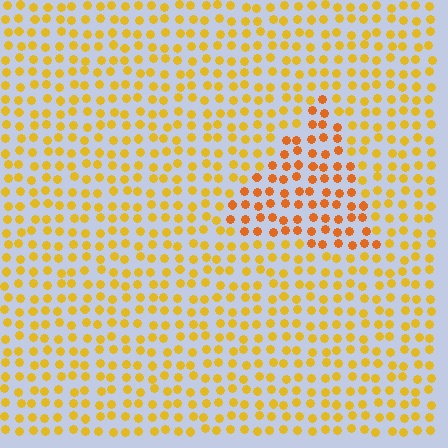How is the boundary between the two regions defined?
The boundary is defined purely by a slight shift in hue (about 25 degrees). Spacing, size, and orientation are identical on both sides.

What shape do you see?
I see a triangle.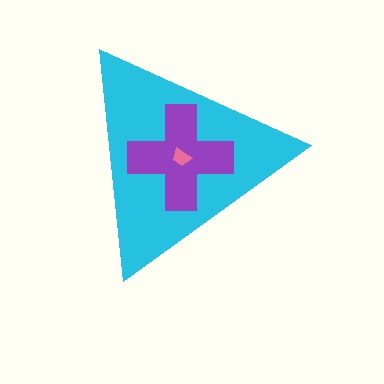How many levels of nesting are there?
3.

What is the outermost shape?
The cyan triangle.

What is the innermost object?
The pink trapezoid.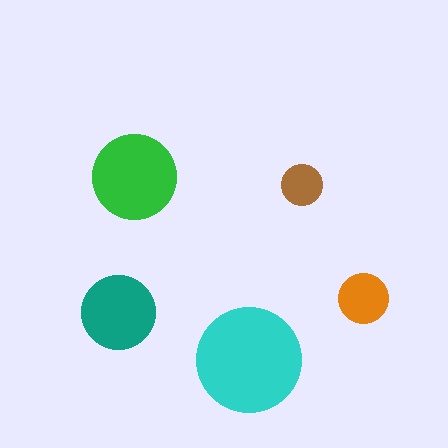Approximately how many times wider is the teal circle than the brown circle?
About 2 times wider.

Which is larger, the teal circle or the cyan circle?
The cyan one.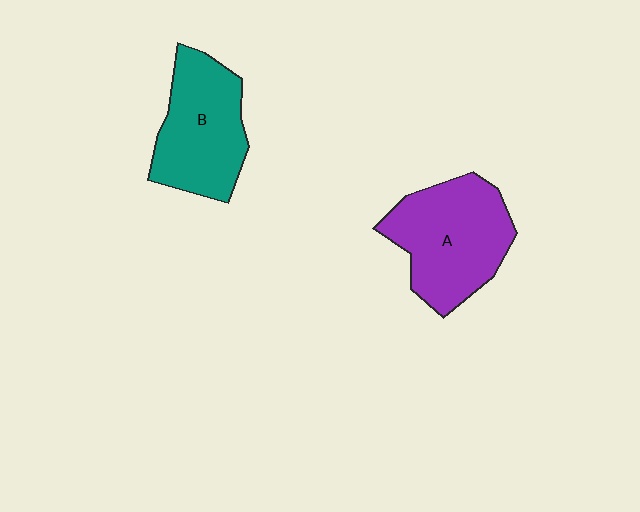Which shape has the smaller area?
Shape B (teal).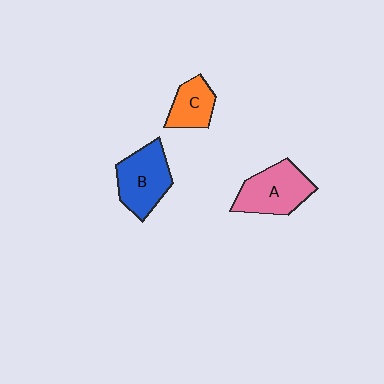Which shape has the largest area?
Shape A (pink).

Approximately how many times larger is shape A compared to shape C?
Approximately 1.6 times.